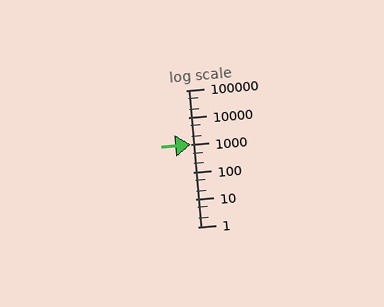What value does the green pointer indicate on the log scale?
The pointer indicates approximately 1000.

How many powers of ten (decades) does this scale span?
The scale spans 5 decades, from 1 to 100000.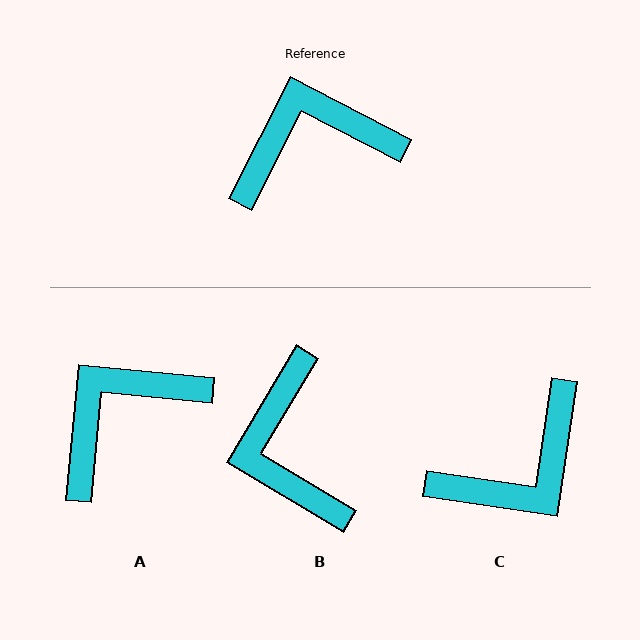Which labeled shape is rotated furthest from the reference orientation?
C, about 161 degrees away.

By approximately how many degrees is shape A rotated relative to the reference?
Approximately 22 degrees counter-clockwise.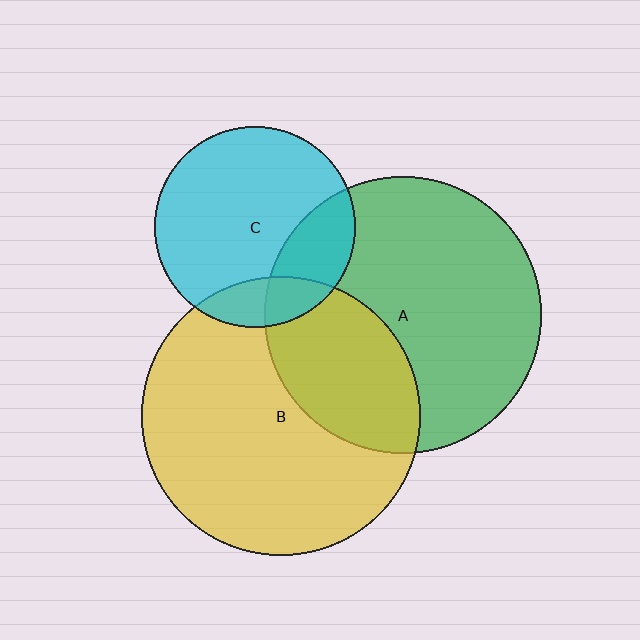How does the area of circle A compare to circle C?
Approximately 1.9 times.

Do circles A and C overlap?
Yes.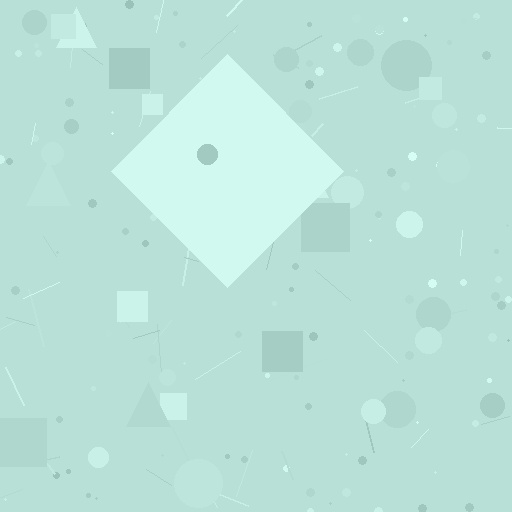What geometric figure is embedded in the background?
A diamond is embedded in the background.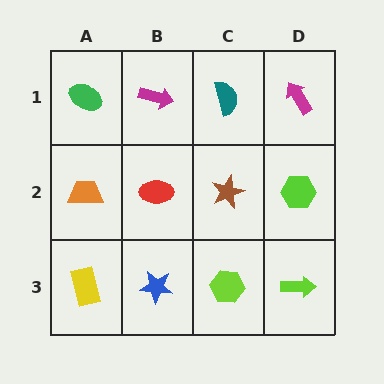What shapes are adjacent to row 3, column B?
A red ellipse (row 2, column B), a yellow rectangle (row 3, column A), a lime hexagon (row 3, column C).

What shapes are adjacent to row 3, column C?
A brown star (row 2, column C), a blue star (row 3, column B), a lime arrow (row 3, column D).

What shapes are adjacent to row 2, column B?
A magenta arrow (row 1, column B), a blue star (row 3, column B), an orange trapezoid (row 2, column A), a brown star (row 2, column C).